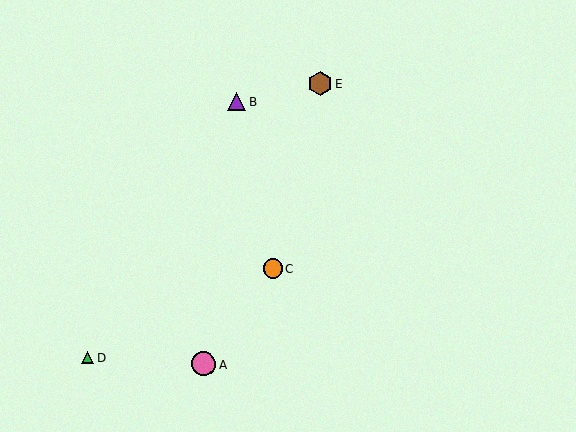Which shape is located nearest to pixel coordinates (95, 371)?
The green triangle (labeled D) at (88, 357) is nearest to that location.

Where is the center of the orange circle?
The center of the orange circle is at (272, 268).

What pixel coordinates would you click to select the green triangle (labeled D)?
Click at (88, 357) to select the green triangle D.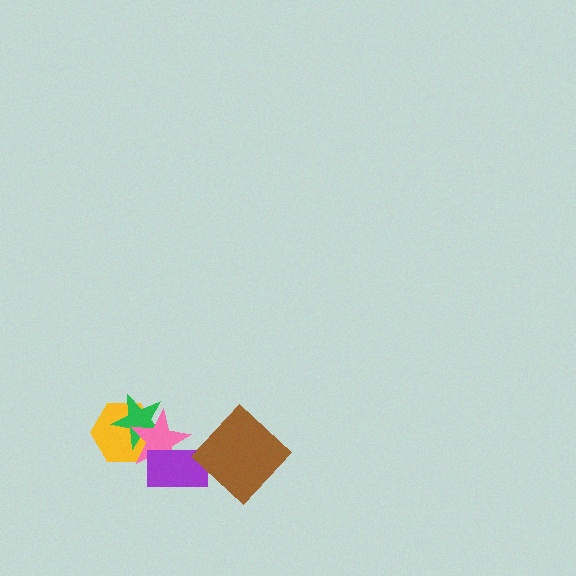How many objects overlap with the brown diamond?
1 object overlaps with the brown diamond.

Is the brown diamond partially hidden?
No, no other shape covers it.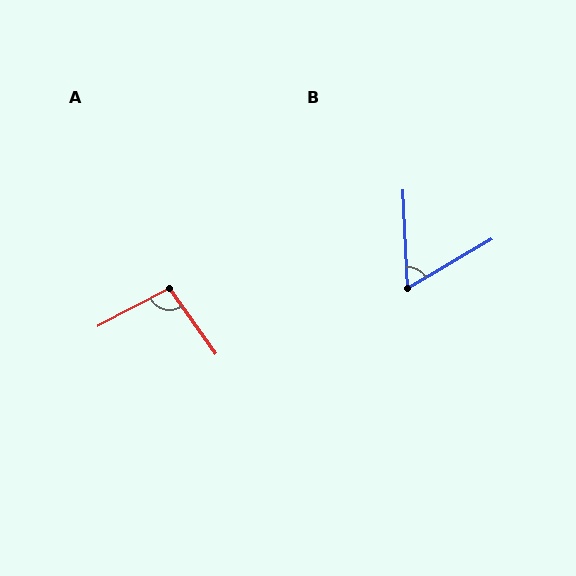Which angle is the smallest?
B, at approximately 62 degrees.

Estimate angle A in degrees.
Approximately 98 degrees.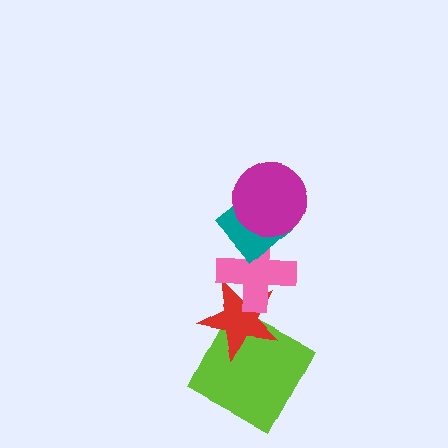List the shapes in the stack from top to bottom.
From top to bottom: the magenta circle, the teal diamond, the pink cross, the red star, the lime square.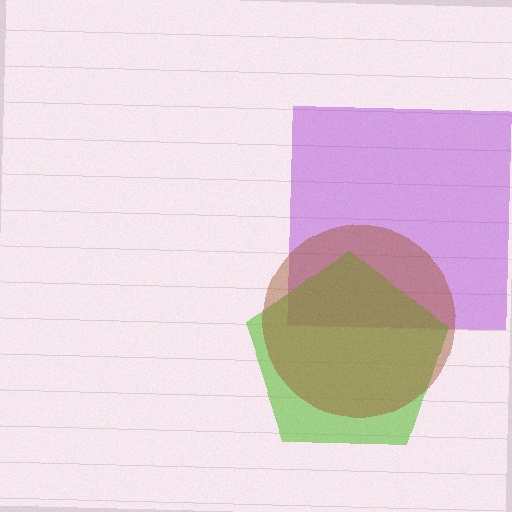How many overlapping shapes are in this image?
There are 3 overlapping shapes in the image.